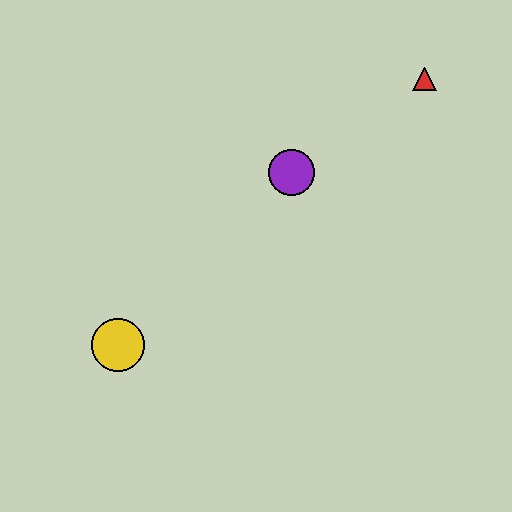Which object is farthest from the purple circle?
The yellow circle is farthest from the purple circle.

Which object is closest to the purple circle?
The red triangle is closest to the purple circle.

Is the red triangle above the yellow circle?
Yes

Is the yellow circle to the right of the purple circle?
No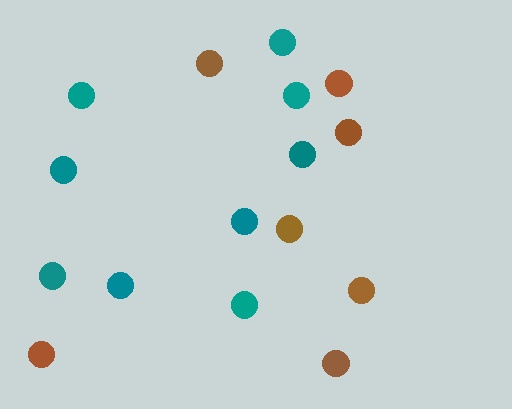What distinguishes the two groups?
There are 2 groups: one group of teal circles (9) and one group of brown circles (7).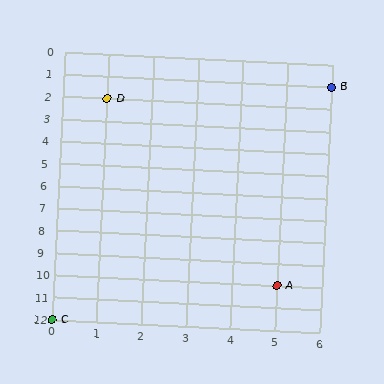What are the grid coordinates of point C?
Point C is at grid coordinates (0, 12).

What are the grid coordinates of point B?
Point B is at grid coordinates (6, 1).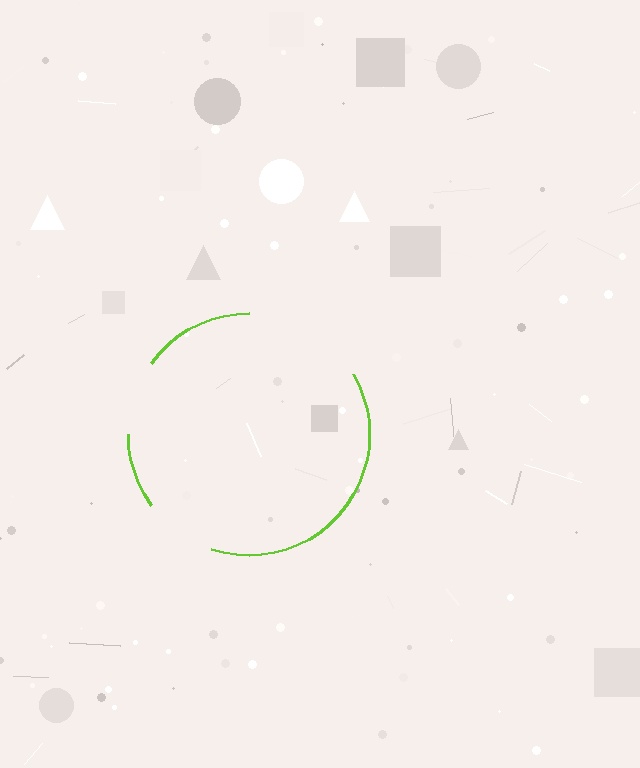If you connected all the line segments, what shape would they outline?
They would outline a circle.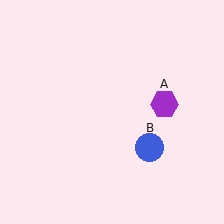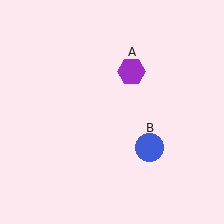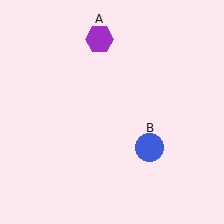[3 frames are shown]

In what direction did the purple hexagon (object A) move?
The purple hexagon (object A) moved up and to the left.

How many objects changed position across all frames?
1 object changed position: purple hexagon (object A).